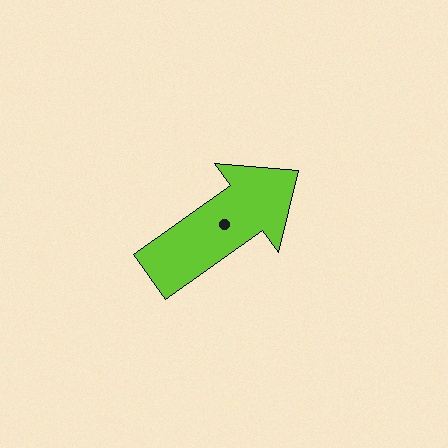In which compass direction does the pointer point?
Northeast.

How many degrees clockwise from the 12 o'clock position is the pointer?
Approximately 55 degrees.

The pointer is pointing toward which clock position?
Roughly 2 o'clock.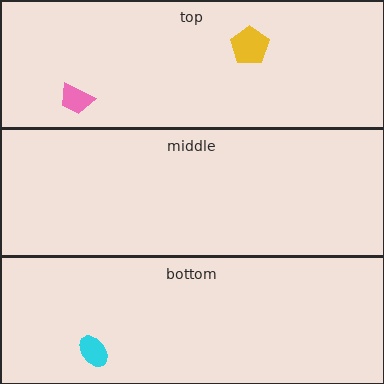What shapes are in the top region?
The pink trapezoid, the yellow pentagon.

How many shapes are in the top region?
2.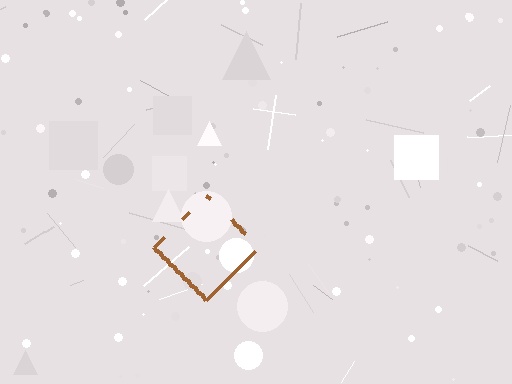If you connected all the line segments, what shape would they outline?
They would outline a diamond.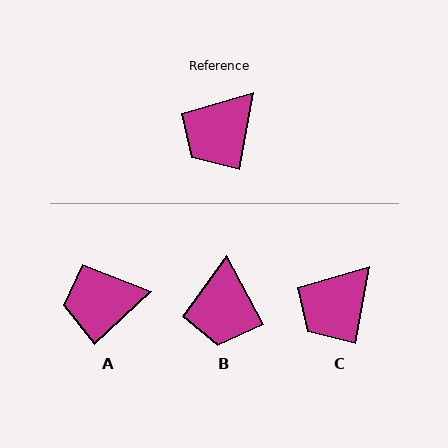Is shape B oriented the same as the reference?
No, it is off by about 38 degrees.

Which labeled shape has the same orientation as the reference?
C.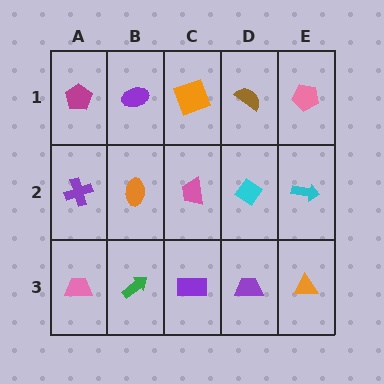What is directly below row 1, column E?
A cyan arrow.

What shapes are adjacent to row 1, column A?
A purple cross (row 2, column A), a purple ellipse (row 1, column B).